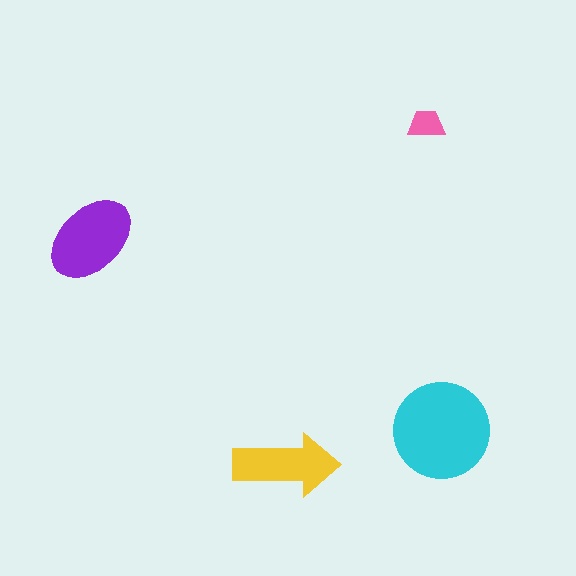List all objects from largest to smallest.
The cyan circle, the purple ellipse, the yellow arrow, the pink trapezoid.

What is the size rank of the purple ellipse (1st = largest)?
2nd.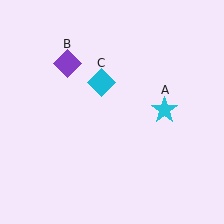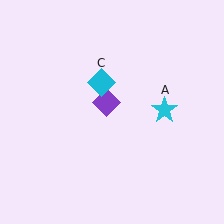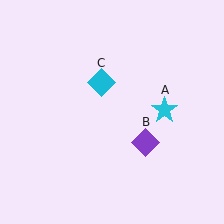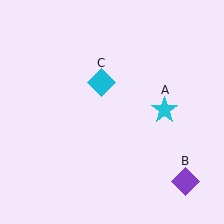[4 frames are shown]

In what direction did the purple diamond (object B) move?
The purple diamond (object B) moved down and to the right.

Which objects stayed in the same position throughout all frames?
Cyan star (object A) and cyan diamond (object C) remained stationary.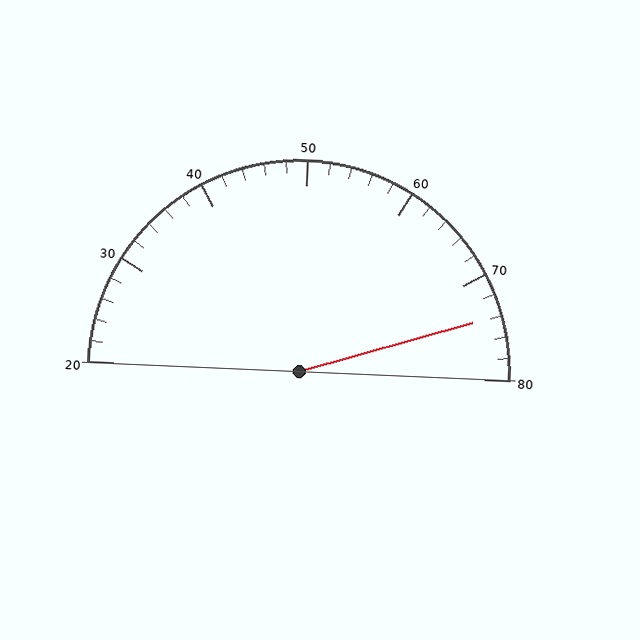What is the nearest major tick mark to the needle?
The nearest major tick mark is 70.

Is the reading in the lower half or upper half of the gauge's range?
The reading is in the upper half of the range (20 to 80).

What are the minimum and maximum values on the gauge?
The gauge ranges from 20 to 80.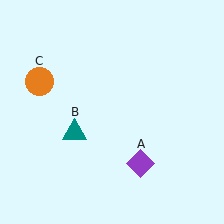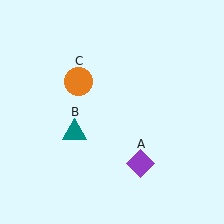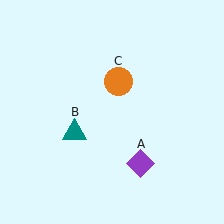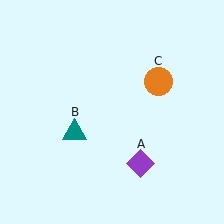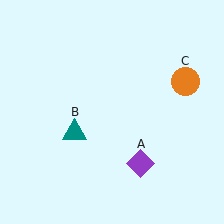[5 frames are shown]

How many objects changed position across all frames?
1 object changed position: orange circle (object C).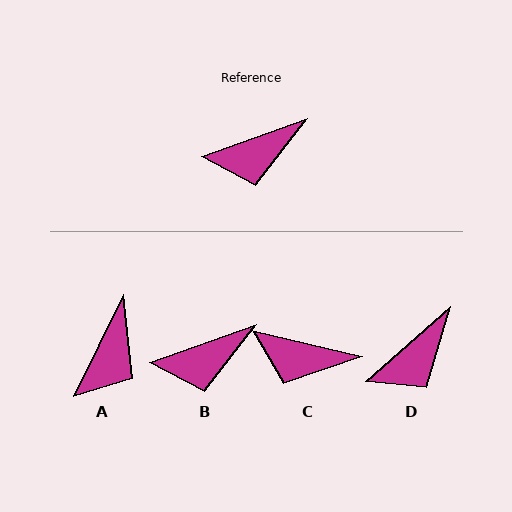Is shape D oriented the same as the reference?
No, it is off by about 22 degrees.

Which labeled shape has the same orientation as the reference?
B.